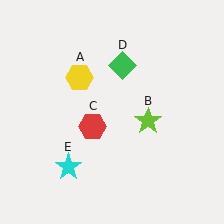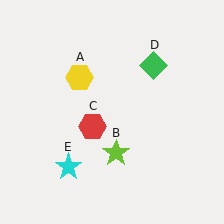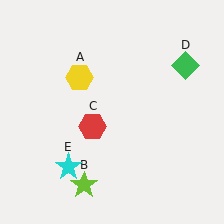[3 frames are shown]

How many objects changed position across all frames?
2 objects changed position: lime star (object B), green diamond (object D).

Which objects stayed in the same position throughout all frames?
Yellow hexagon (object A) and red hexagon (object C) and cyan star (object E) remained stationary.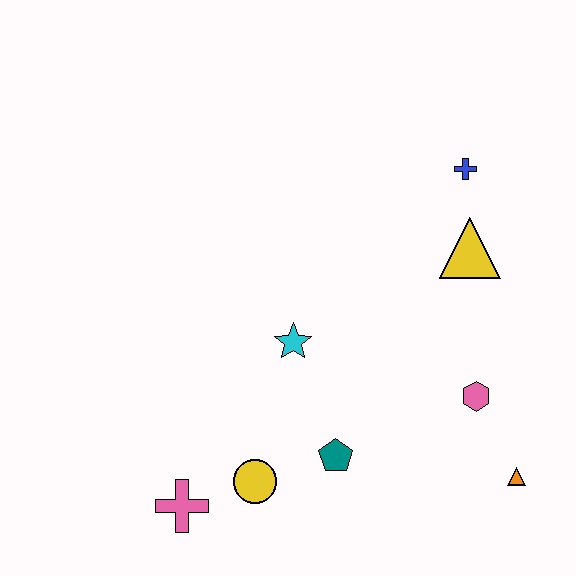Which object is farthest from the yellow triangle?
The pink cross is farthest from the yellow triangle.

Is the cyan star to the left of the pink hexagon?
Yes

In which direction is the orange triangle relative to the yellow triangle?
The orange triangle is below the yellow triangle.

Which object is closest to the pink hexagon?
The orange triangle is closest to the pink hexagon.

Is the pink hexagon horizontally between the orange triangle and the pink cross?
Yes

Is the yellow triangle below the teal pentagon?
No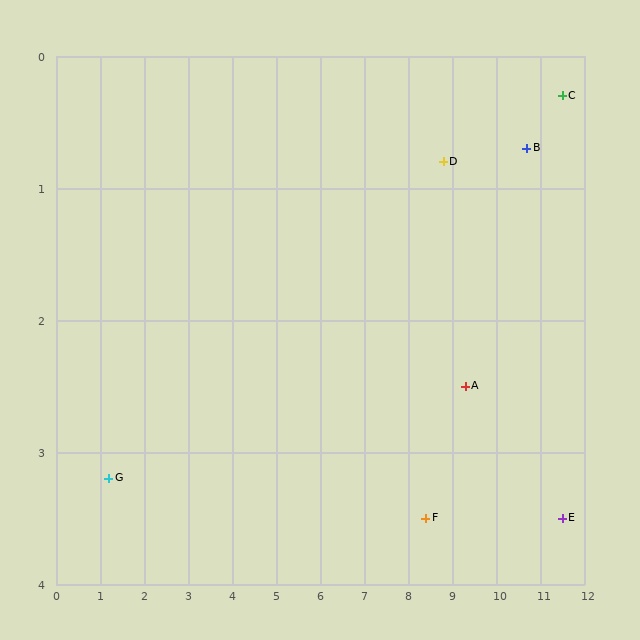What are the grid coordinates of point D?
Point D is at approximately (8.8, 0.8).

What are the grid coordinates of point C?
Point C is at approximately (11.5, 0.3).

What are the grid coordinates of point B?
Point B is at approximately (10.7, 0.7).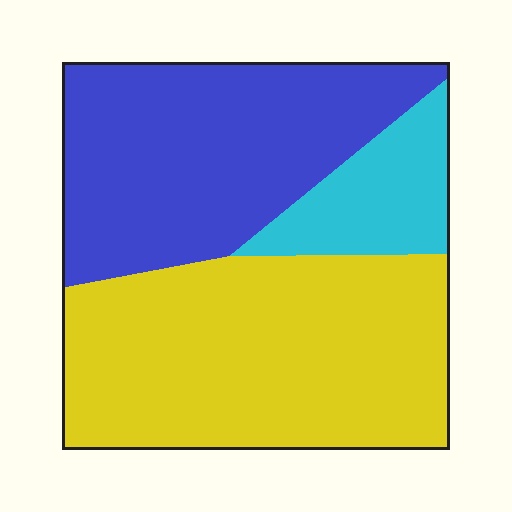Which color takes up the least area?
Cyan, at roughly 15%.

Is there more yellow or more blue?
Yellow.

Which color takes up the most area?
Yellow, at roughly 50%.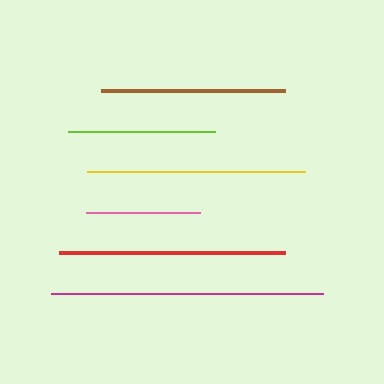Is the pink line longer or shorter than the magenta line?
The magenta line is longer than the pink line.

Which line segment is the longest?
The magenta line is the longest at approximately 272 pixels.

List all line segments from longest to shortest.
From longest to shortest: magenta, red, yellow, brown, lime, pink.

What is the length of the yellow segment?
The yellow segment is approximately 218 pixels long.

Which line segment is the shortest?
The pink line is the shortest at approximately 114 pixels.